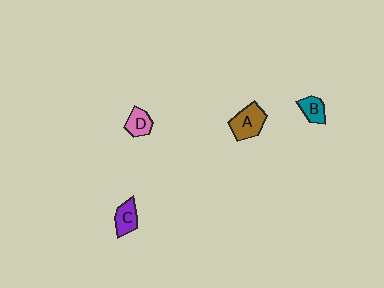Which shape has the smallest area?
Shape B (teal).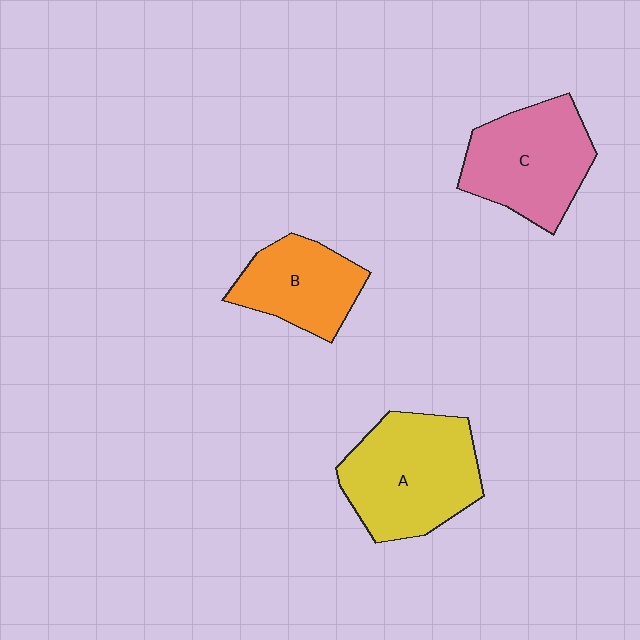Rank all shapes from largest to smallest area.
From largest to smallest: A (yellow), C (pink), B (orange).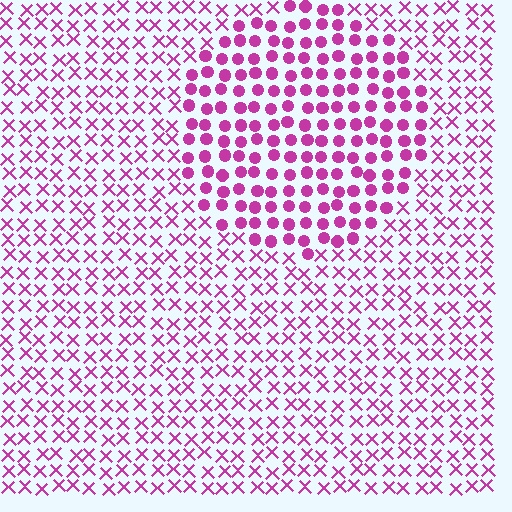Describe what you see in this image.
The image is filled with small magenta elements arranged in a uniform grid. A circle-shaped region contains circles, while the surrounding area contains X marks. The boundary is defined purely by the change in element shape.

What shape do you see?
I see a circle.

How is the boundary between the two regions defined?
The boundary is defined by a change in element shape: circles inside vs. X marks outside. All elements share the same color and spacing.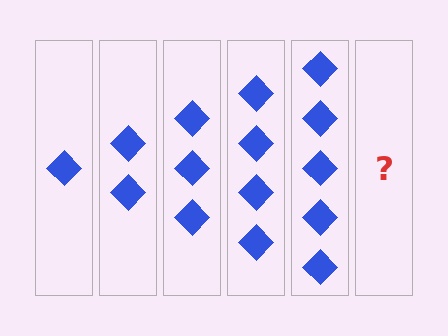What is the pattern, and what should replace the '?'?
The pattern is that each step adds one more diamond. The '?' should be 6 diamonds.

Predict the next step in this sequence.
The next step is 6 diamonds.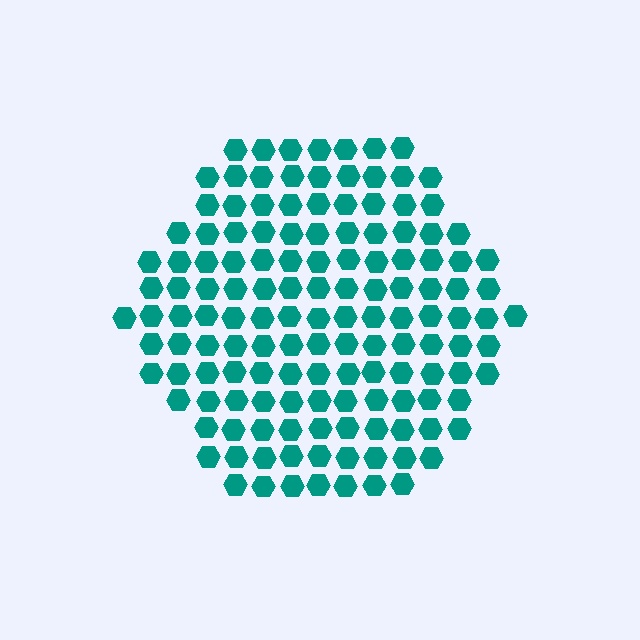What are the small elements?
The small elements are hexagons.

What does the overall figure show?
The overall figure shows a hexagon.